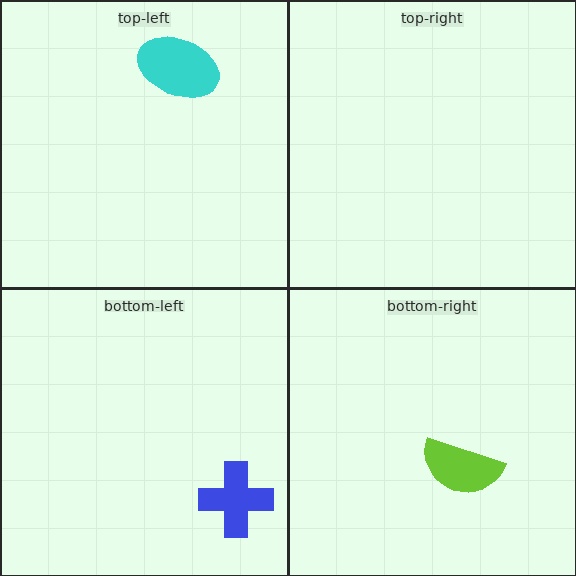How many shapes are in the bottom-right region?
1.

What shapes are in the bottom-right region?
The lime semicircle.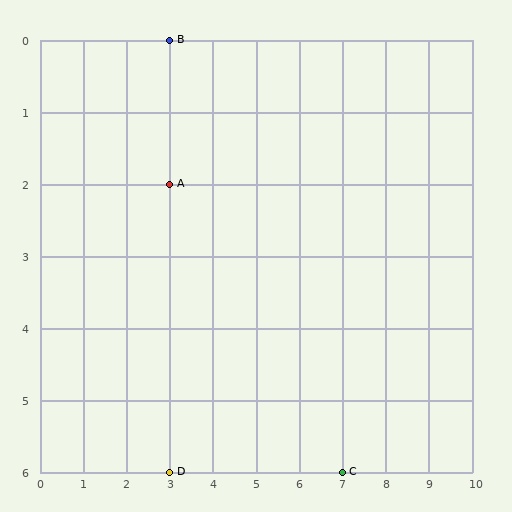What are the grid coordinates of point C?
Point C is at grid coordinates (7, 6).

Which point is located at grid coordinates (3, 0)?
Point B is at (3, 0).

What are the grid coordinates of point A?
Point A is at grid coordinates (3, 2).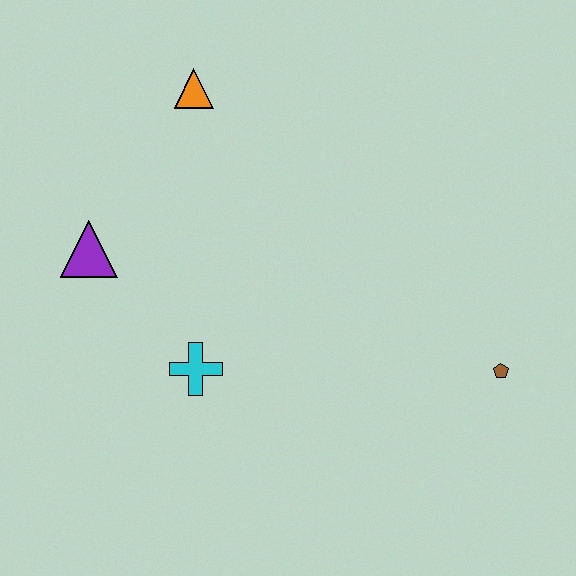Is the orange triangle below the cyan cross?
No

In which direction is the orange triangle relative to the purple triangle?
The orange triangle is above the purple triangle.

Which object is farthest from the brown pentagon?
The purple triangle is farthest from the brown pentagon.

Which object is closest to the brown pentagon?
The cyan cross is closest to the brown pentagon.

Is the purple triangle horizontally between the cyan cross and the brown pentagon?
No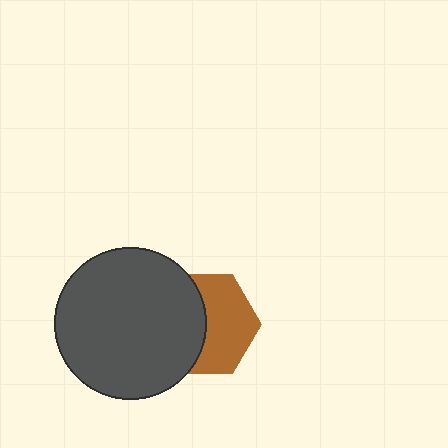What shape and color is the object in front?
The object in front is a dark gray circle.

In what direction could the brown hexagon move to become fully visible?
The brown hexagon could move right. That would shift it out from behind the dark gray circle entirely.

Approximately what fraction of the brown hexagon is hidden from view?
Roughly 46% of the brown hexagon is hidden behind the dark gray circle.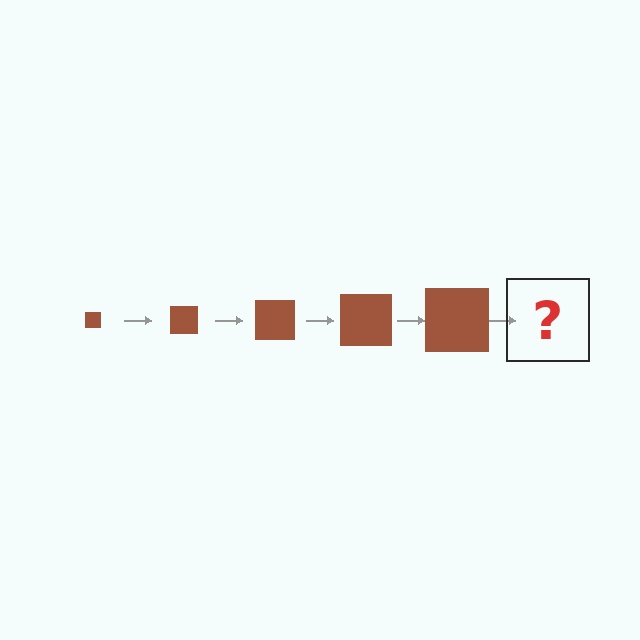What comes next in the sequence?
The next element should be a brown square, larger than the previous one.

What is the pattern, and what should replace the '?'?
The pattern is that the square gets progressively larger each step. The '?' should be a brown square, larger than the previous one.